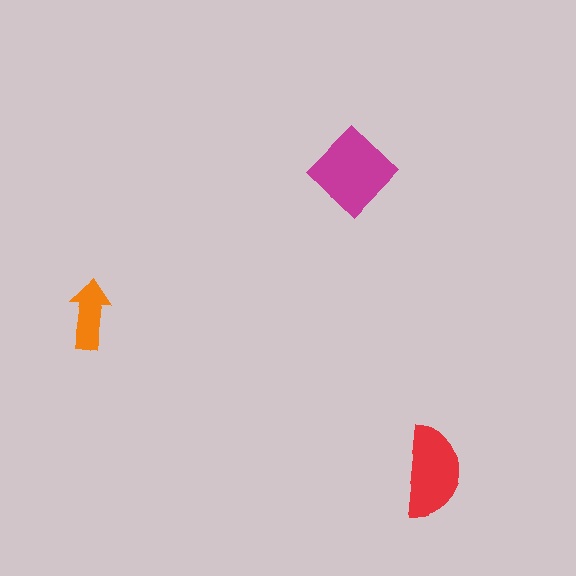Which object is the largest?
The magenta diamond.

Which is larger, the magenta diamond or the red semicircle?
The magenta diamond.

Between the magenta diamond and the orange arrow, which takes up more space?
The magenta diamond.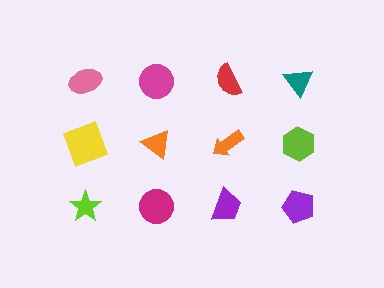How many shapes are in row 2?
4 shapes.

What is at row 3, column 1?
A lime star.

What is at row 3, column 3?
A purple trapezoid.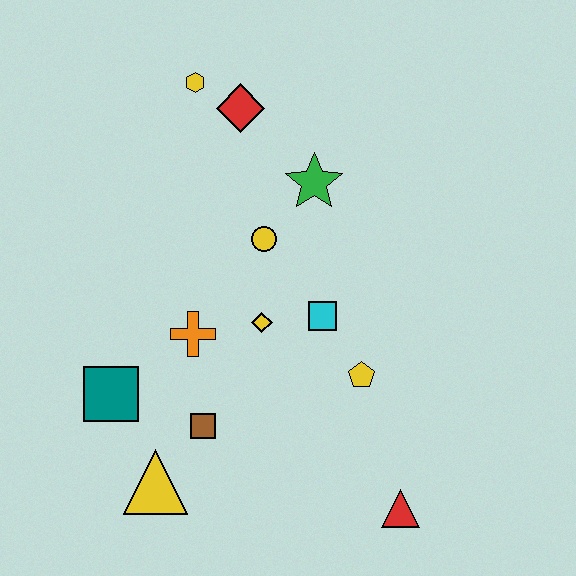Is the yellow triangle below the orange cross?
Yes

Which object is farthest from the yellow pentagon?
The yellow hexagon is farthest from the yellow pentagon.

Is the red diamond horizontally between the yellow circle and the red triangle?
No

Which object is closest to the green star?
The yellow circle is closest to the green star.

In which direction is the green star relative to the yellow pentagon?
The green star is above the yellow pentagon.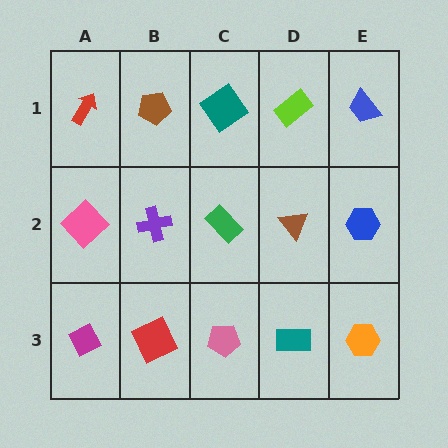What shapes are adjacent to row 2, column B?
A brown pentagon (row 1, column B), a red square (row 3, column B), a pink diamond (row 2, column A), a green rectangle (row 2, column C).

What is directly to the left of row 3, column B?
A magenta diamond.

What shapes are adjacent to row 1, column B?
A purple cross (row 2, column B), a red arrow (row 1, column A), a teal diamond (row 1, column C).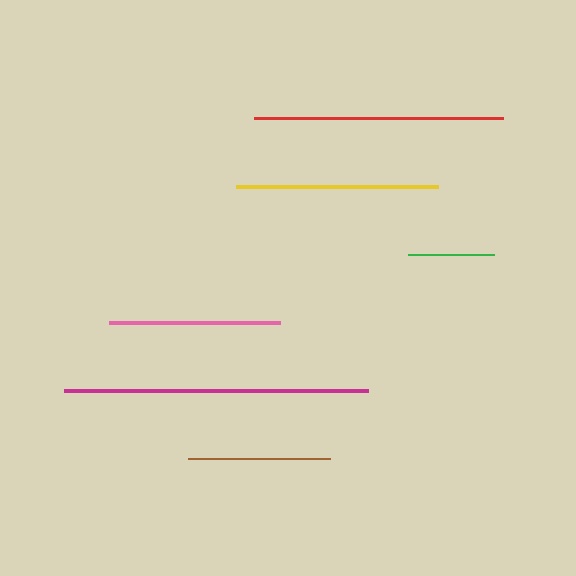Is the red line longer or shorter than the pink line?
The red line is longer than the pink line.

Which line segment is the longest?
The magenta line is the longest at approximately 304 pixels.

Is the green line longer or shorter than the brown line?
The brown line is longer than the green line.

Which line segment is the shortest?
The green line is the shortest at approximately 86 pixels.